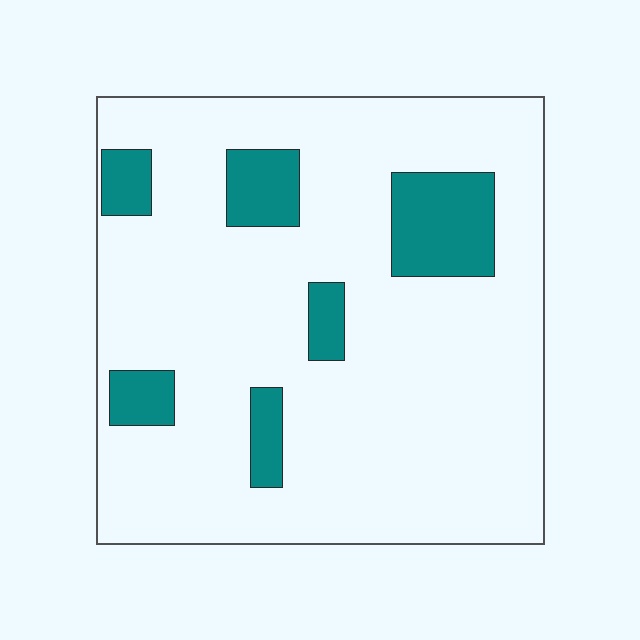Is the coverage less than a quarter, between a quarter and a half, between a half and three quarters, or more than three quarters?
Less than a quarter.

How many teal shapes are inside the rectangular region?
6.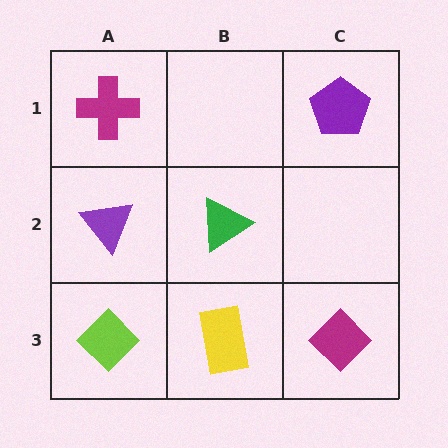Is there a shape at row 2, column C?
No, that cell is empty.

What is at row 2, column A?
A purple triangle.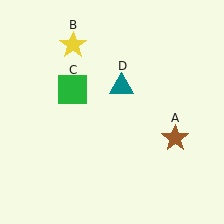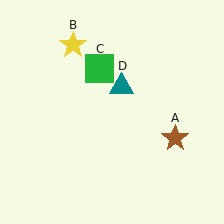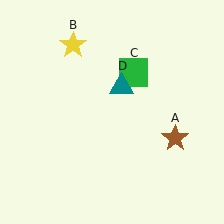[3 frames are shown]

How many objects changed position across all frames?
1 object changed position: green square (object C).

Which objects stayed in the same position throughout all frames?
Brown star (object A) and yellow star (object B) and teal triangle (object D) remained stationary.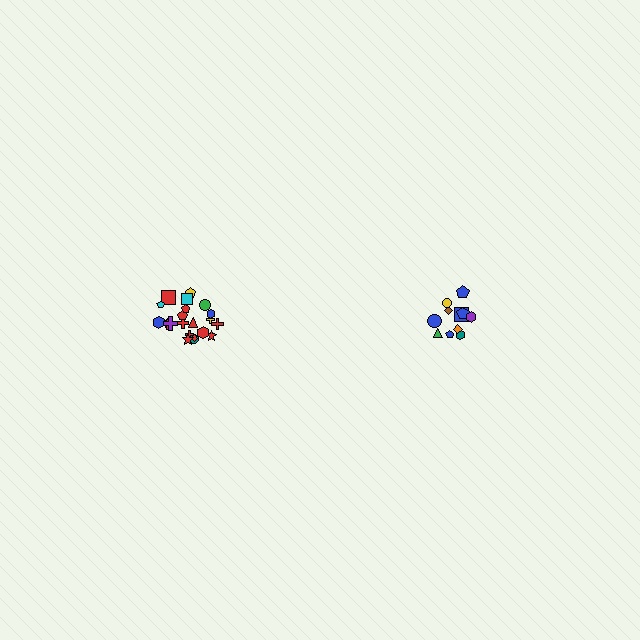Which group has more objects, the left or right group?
The left group.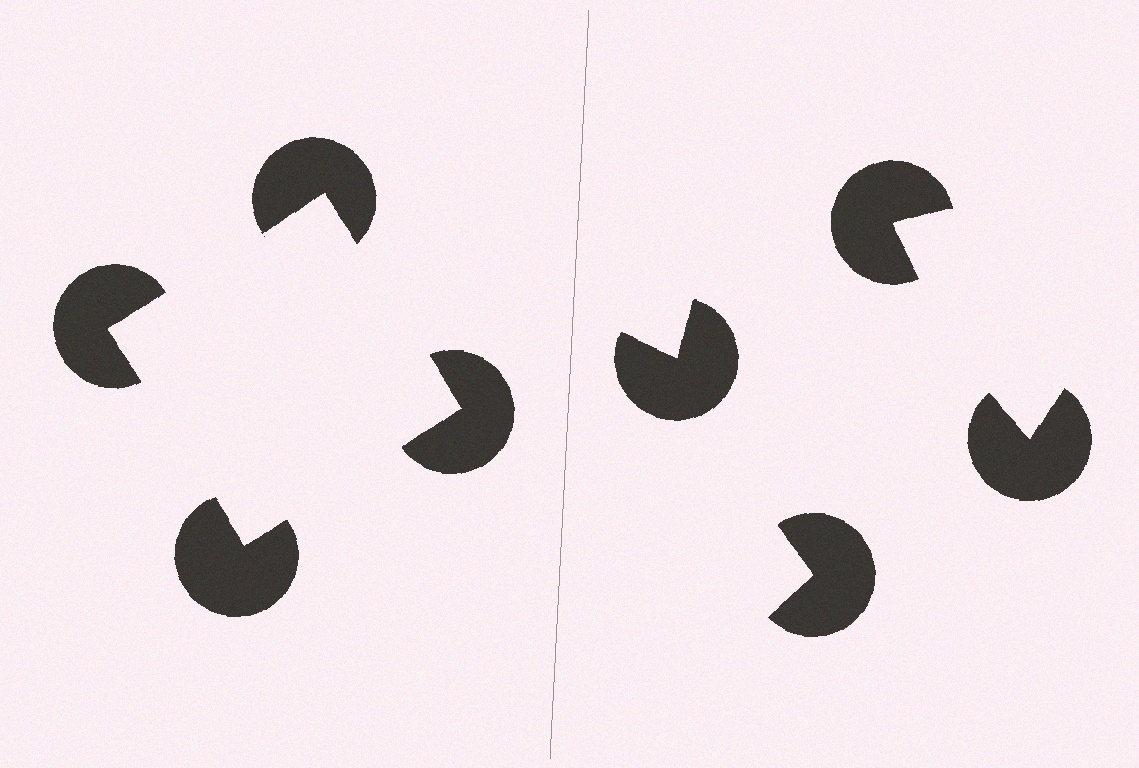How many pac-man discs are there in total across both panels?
8 — 4 on each side.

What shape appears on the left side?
An illusory square.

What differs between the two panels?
The pac-man discs are positioned identically on both sides; only the wedge orientations differ. On the left they align to a square; on the right they are misaligned.